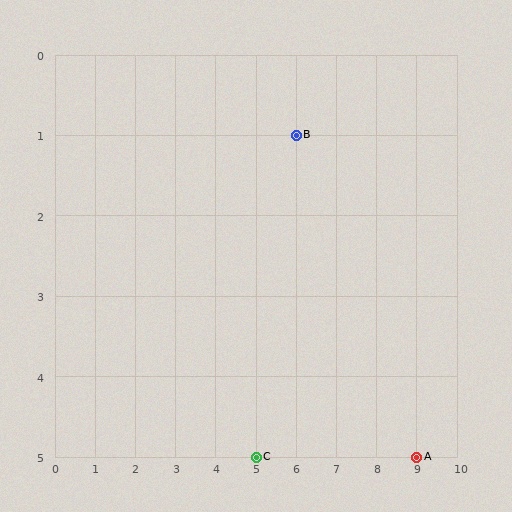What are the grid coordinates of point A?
Point A is at grid coordinates (9, 5).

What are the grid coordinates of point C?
Point C is at grid coordinates (5, 5).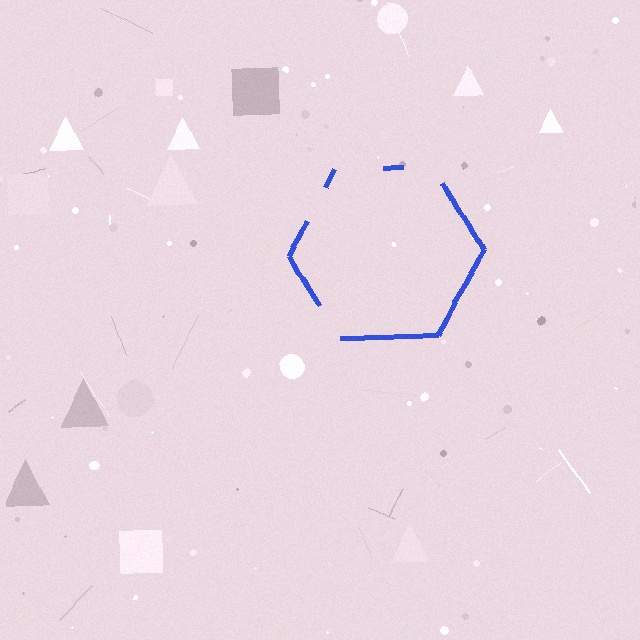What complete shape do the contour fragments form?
The contour fragments form a hexagon.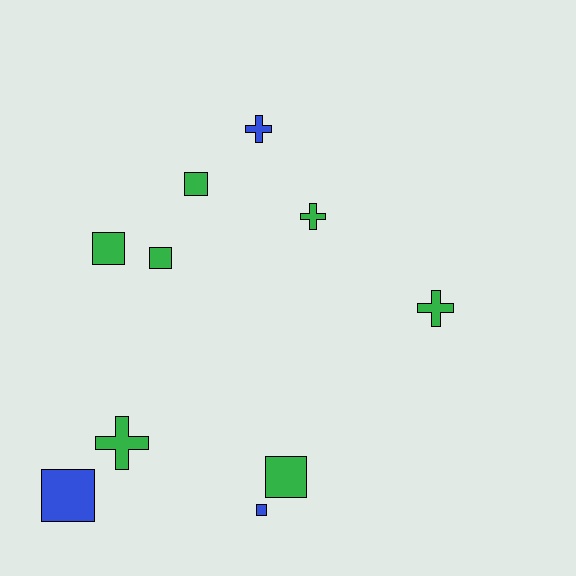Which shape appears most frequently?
Square, with 6 objects.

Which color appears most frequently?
Green, with 7 objects.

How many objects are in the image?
There are 10 objects.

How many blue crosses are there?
There is 1 blue cross.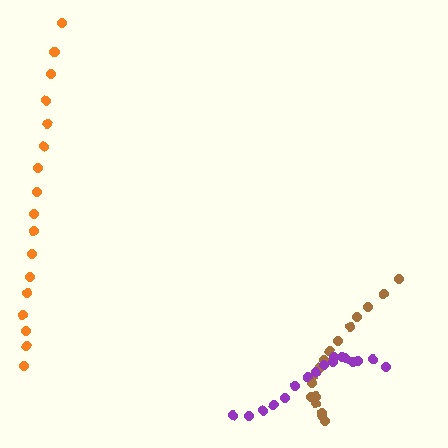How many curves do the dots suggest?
There are 3 distinct paths.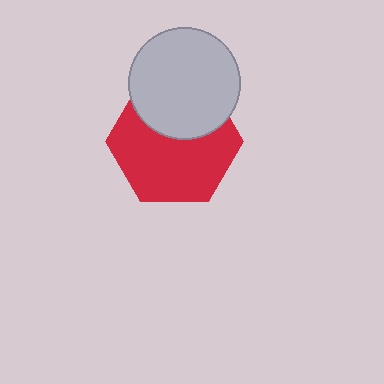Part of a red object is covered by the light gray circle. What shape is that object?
It is a hexagon.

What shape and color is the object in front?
The object in front is a light gray circle.